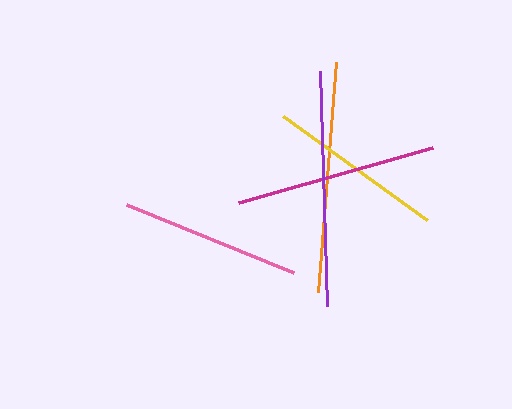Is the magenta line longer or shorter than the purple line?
The purple line is longer than the magenta line.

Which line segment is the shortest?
The yellow line is the shortest at approximately 178 pixels.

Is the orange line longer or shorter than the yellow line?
The orange line is longer than the yellow line.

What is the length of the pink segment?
The pink segment is approximately 180 pixels long.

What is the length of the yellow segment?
The yellow segment is approximately 178 pixels long.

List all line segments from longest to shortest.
From longest to shortest: purple, orange, magenta, pink, yellow.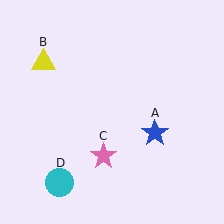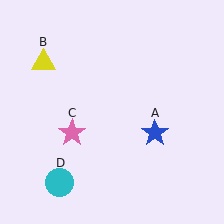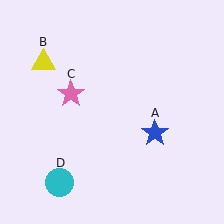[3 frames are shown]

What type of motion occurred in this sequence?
The pink star (object C) rotated clockwise around the center of the scene.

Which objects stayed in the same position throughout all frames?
Blue star (object A) and yellow triangle (object B) and cyan circle (object D) remained stationary.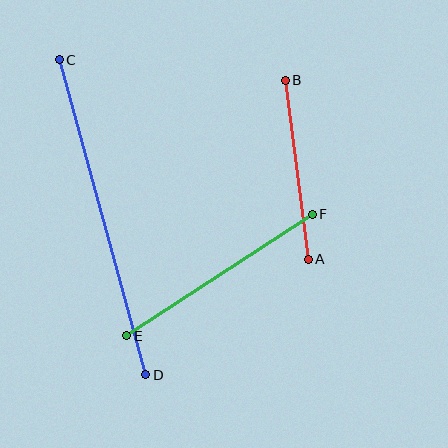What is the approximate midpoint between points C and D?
The midpoint is at approximately (103, 217) pixels.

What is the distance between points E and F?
The distance is approximately 222 pixels.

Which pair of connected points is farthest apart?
Points C and D are farthest apart.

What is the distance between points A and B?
The distance is approximately 180 pixels.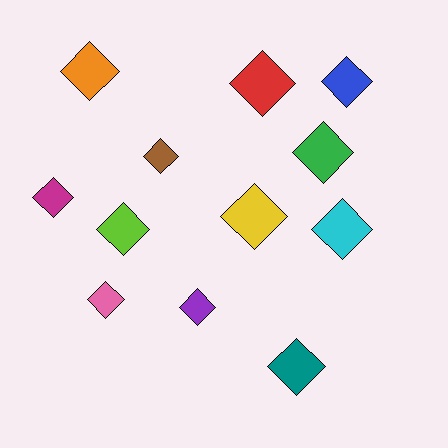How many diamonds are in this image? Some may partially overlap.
There are 12 diamonds.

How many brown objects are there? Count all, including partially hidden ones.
There is 1 brown object.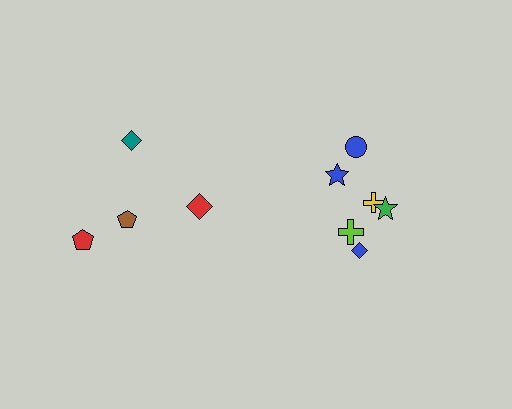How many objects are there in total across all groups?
There are 10 objects.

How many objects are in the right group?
There are 6 objects.